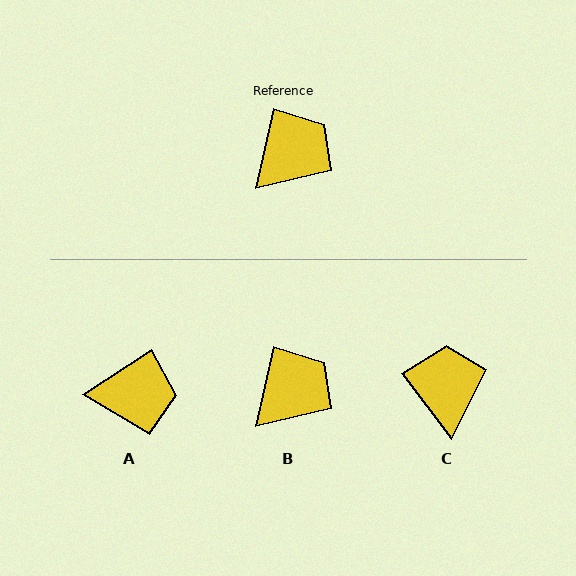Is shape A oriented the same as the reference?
No, it is off by about 44 degrees.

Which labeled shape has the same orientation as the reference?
B.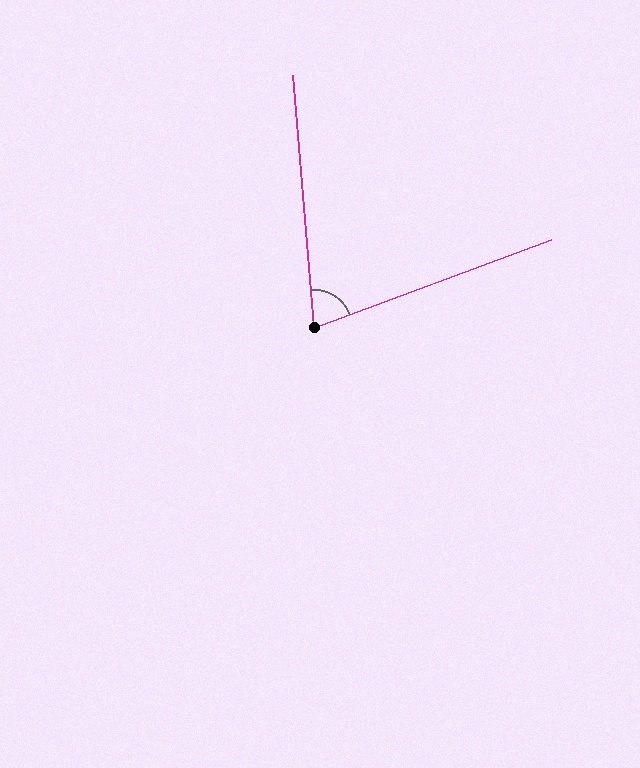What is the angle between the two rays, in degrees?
Approximately 74 degrees.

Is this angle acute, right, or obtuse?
It is acute.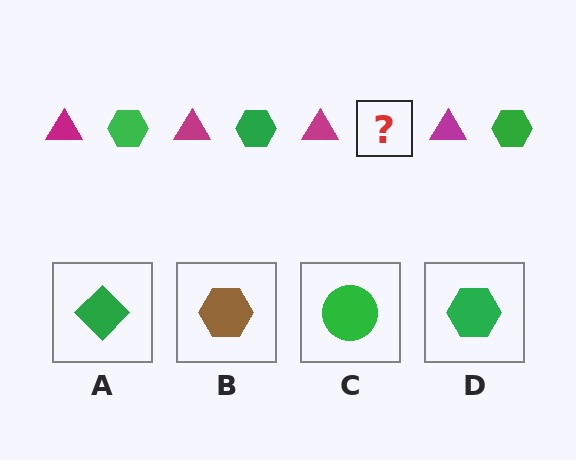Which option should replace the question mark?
Option D.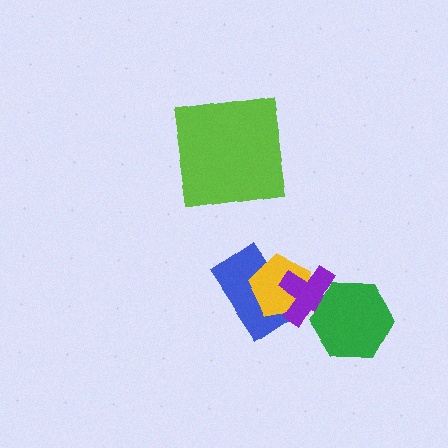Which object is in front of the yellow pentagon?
The purple cross is in front of the yellow pentagon.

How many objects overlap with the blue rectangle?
2 objects overlap with the blue rectangle.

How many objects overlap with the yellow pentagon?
2 objects overlap with the yellow pentagon.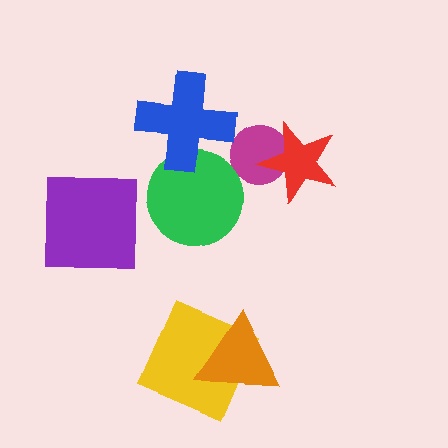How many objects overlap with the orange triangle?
1 object overlaps with the orange triangle.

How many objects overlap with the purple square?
0 objects overlap with the purple square.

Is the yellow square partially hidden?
Yes, it is partially covered by another shape.